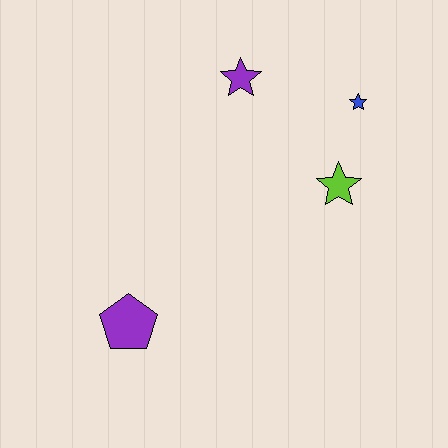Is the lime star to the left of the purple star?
No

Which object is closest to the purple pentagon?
The lime star is closest to the purple pentagon.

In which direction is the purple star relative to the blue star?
The purple star is to the left of the blue star.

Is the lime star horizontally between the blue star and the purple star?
Yes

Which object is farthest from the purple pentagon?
The blue star is farthest from the purple pentagon.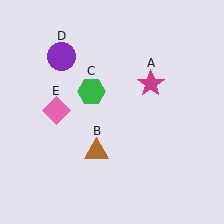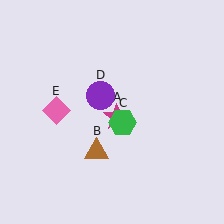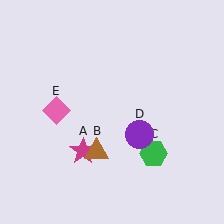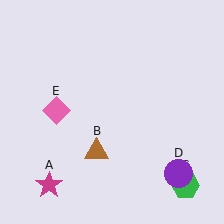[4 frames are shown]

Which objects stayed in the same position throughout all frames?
Brown triangle (object B) and pink diamond (object E) remained stationary.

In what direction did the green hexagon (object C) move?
The green hexagon (object C) moved down and to the right.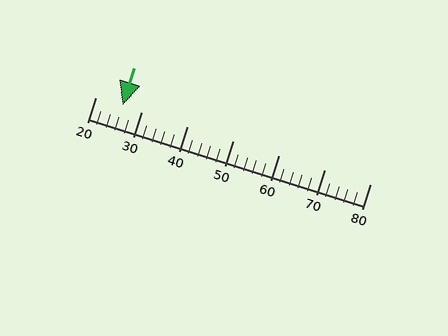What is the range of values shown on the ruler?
The ruler shows values from 20 to 80.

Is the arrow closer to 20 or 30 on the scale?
The arrow is closer to 30.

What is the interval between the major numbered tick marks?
The major tick marks are spaced 10 units apart.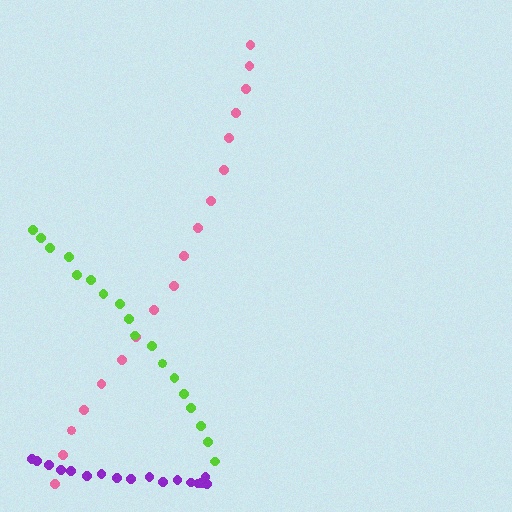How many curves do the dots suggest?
There are 3 distinct paths.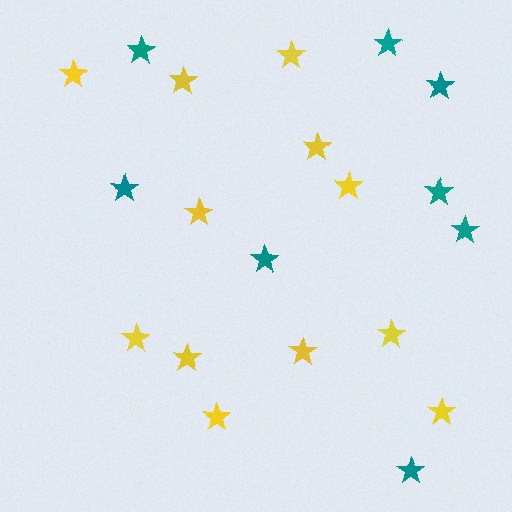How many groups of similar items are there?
There are 2 groups: one group of yellow stars (12) and one group of teal stars (8).